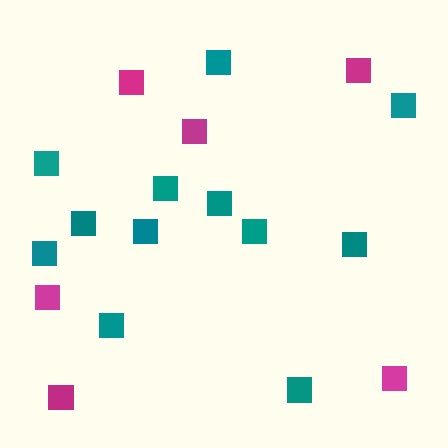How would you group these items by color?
There are 2 groups: one group of magenta squares (6) and one group of teal squares (12).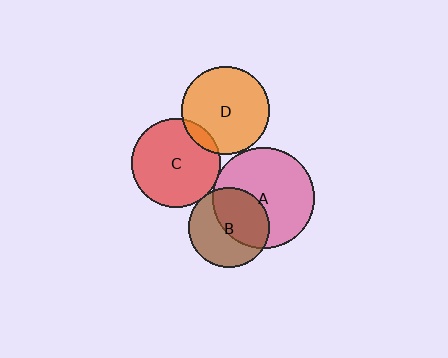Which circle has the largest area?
Circle A (pink).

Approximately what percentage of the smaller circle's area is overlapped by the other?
Approximately 50%.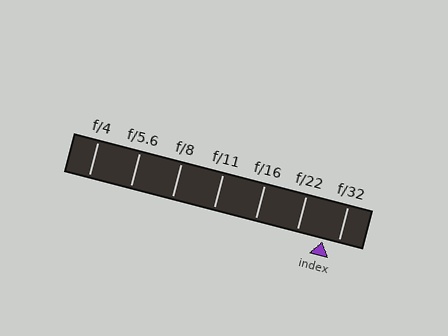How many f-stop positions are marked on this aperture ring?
There are 7 f-stop positions marked.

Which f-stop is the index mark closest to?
The index mark is closest to f/32.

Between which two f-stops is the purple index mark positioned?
The index mark is between f/22 and f/32.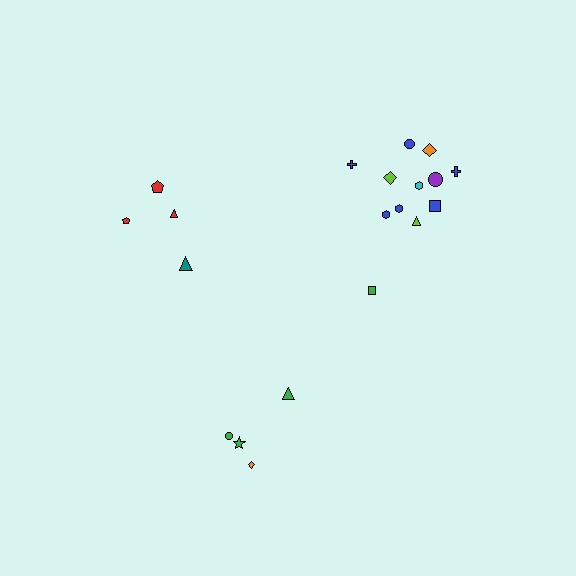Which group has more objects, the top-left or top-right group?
The top-right group.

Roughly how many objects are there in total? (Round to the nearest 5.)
Roughly 20 objects in total.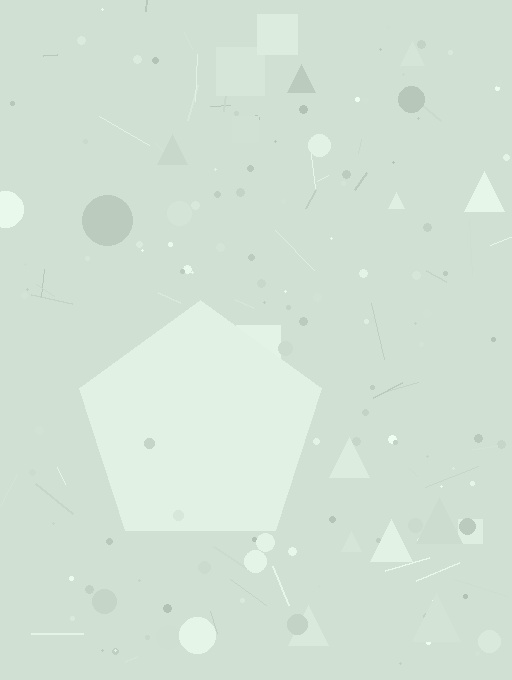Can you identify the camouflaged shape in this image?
The camouflaged shape is a pentagon.